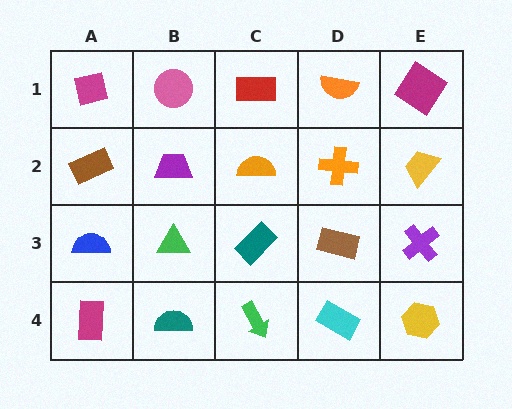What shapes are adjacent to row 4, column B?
A green triangle (row 3, column B), a magenta rectangle (row 4, column A), a green arrow (row 4, column C).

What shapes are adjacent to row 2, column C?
A red rectangle (row 1, column C), a teal rectangle (row 3, column C), a purple trapezoid (row 2, column B), an orange cross (row 2, column D).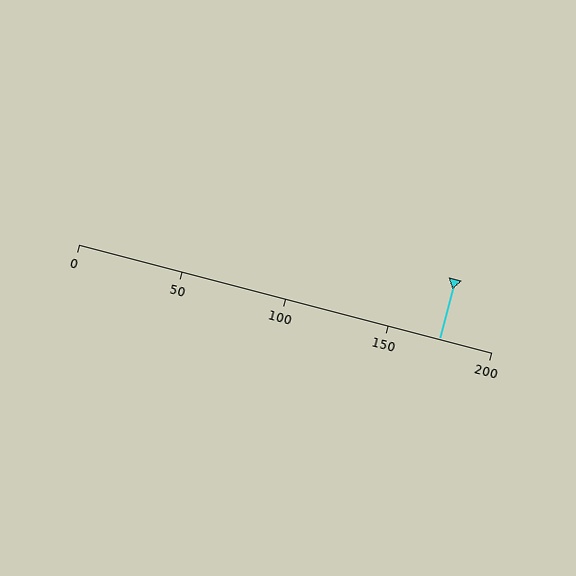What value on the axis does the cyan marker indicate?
The marker indicates approximately 175.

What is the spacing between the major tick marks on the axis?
The major ticks are spaced 50 apart.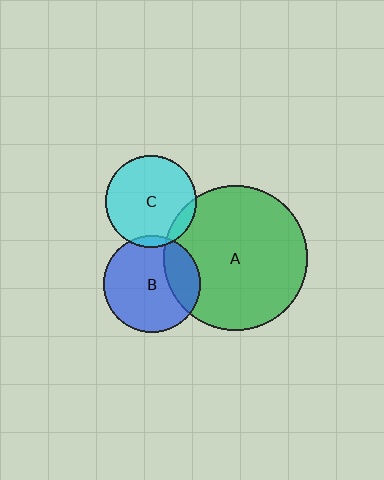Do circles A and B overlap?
Yes.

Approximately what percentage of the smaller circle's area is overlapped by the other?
Approximately 25%.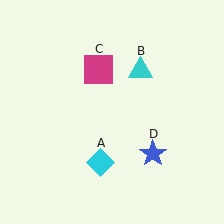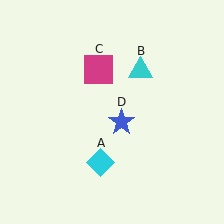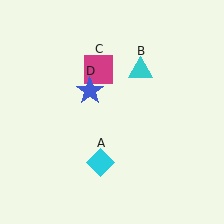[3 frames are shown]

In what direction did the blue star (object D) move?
The blue star (object D) moved up and to the left.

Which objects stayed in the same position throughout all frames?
Cyan diamond (object A) and cyan triangle (object B) and magenta square (object C) remained stationary.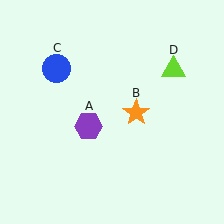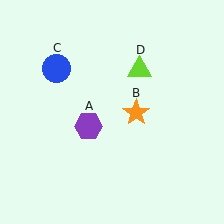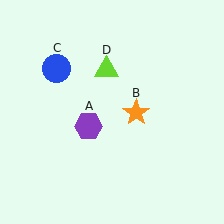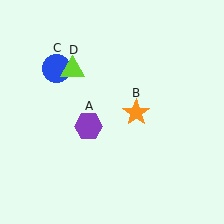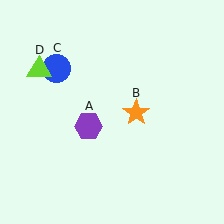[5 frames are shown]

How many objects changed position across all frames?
1 object changed position: lime triangle (object D).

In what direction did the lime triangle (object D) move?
The lime triangle (object D) moved left.